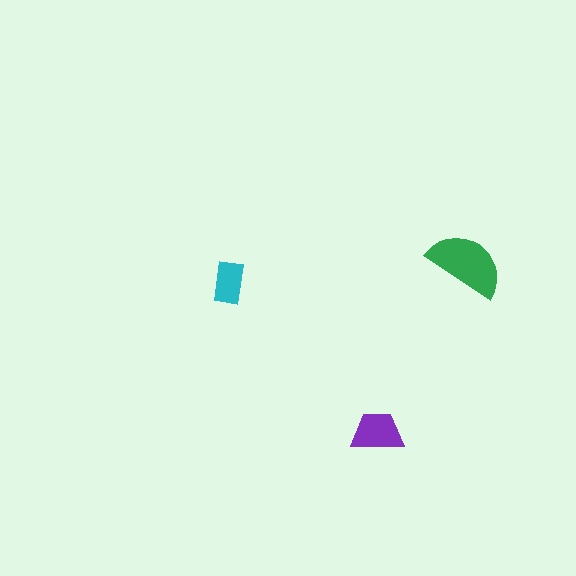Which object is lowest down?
The purple trapezoid is bottommost.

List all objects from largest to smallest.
The green semicircle, the purple trapezoid, the cyan rectangle.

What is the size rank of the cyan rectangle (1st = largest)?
3rd.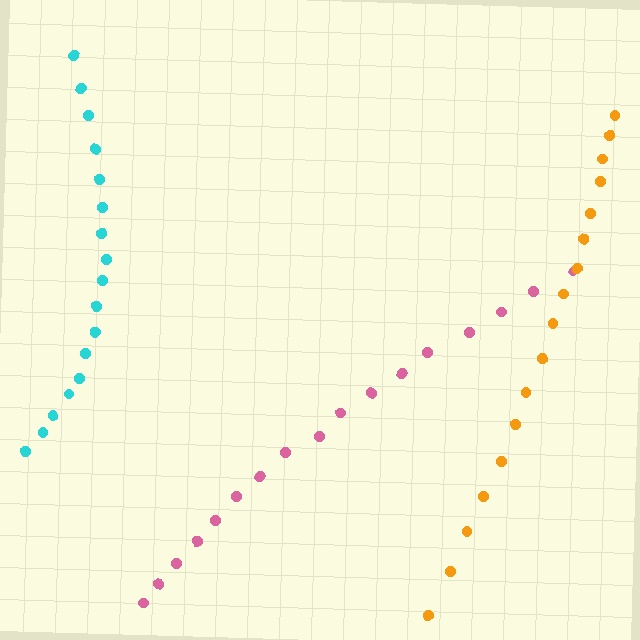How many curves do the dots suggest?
There are 3 distinct paths.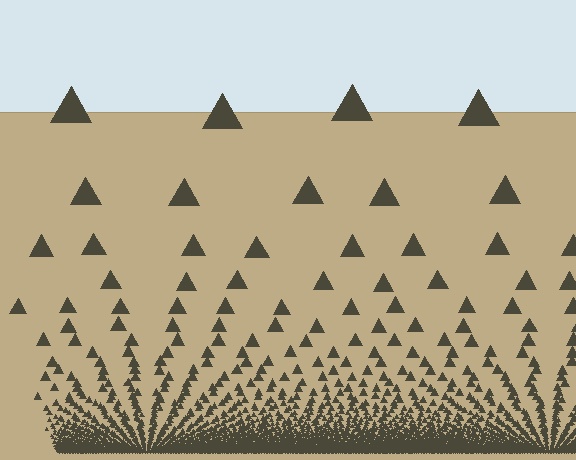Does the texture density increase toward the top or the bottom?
Density increases toward the bottom.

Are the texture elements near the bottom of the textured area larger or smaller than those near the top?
Smaller. The gradient is inverted — elements near the bottom are smaller and denser.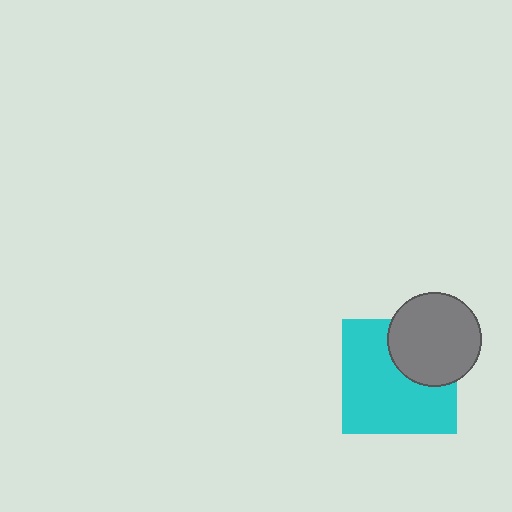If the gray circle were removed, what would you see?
You would see the complete cyan square.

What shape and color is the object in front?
The object in front is a gray circle.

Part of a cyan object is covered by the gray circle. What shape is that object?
It is a square.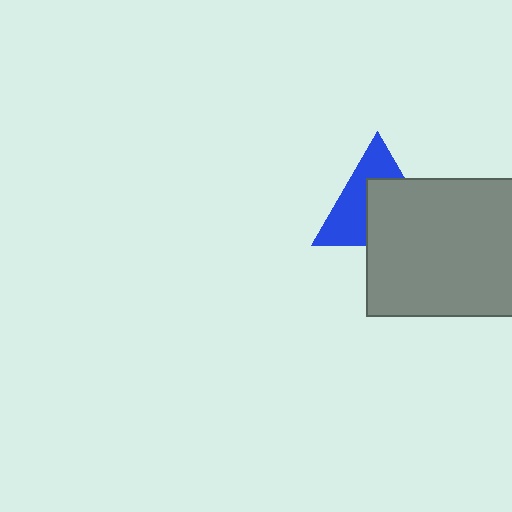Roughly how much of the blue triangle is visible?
About half of it is visible (roughly 48%).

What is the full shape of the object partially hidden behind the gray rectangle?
The partially hidden object is a blue triangle.